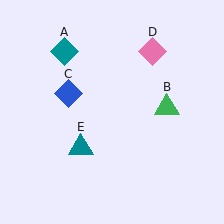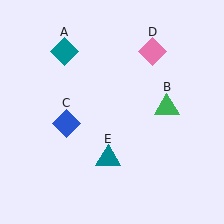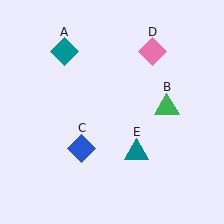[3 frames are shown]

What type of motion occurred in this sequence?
The blue diamond (object C), teal triangle (object E) rotated counterclockwise around the center of the scene.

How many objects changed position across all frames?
2 objects changed position: blue diamond (object C), teal triangle (object E).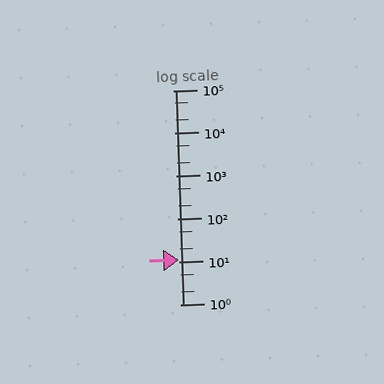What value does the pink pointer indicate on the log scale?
The pointer indicates approximately 11.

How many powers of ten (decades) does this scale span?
The scale spans 5 decades, from 1 to 100000.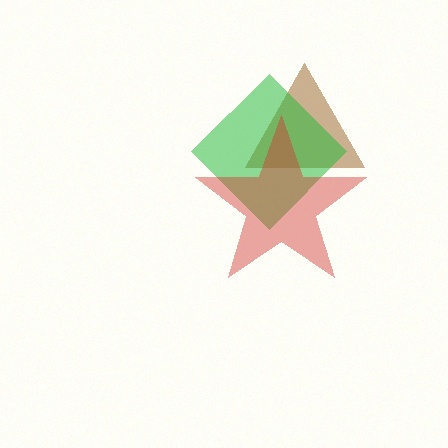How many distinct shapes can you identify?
There are 3 distinct shapes: a brown triangle, a green diamond, a red star.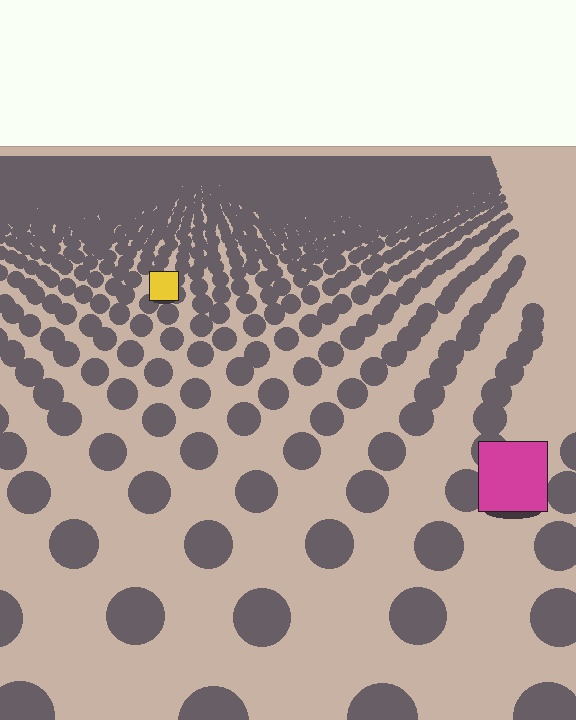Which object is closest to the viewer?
The magenta square is closest. The texture marks near it are larger and more spread out.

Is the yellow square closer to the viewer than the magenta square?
No. The magenta square is closer — you can tell from the texture gradient: the ground texture is coarser near it.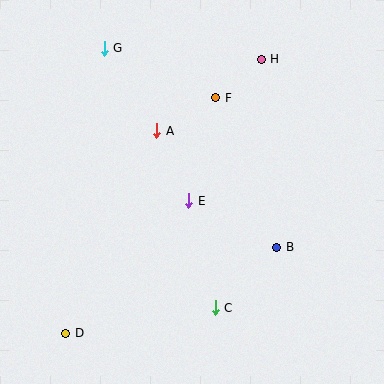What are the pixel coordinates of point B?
Point B is at (277, 247).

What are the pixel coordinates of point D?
Point D is at (66, 333).